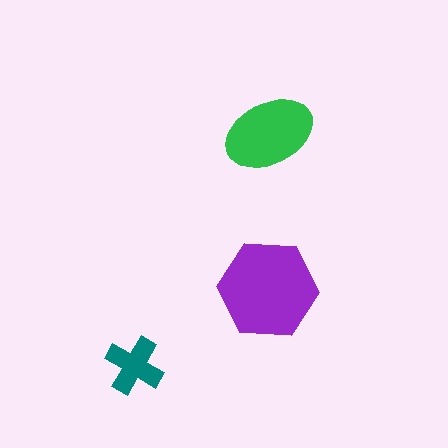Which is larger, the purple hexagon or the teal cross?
The purple hexagon.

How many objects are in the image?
There are 3 objects in the image.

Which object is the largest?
The purple hexagon.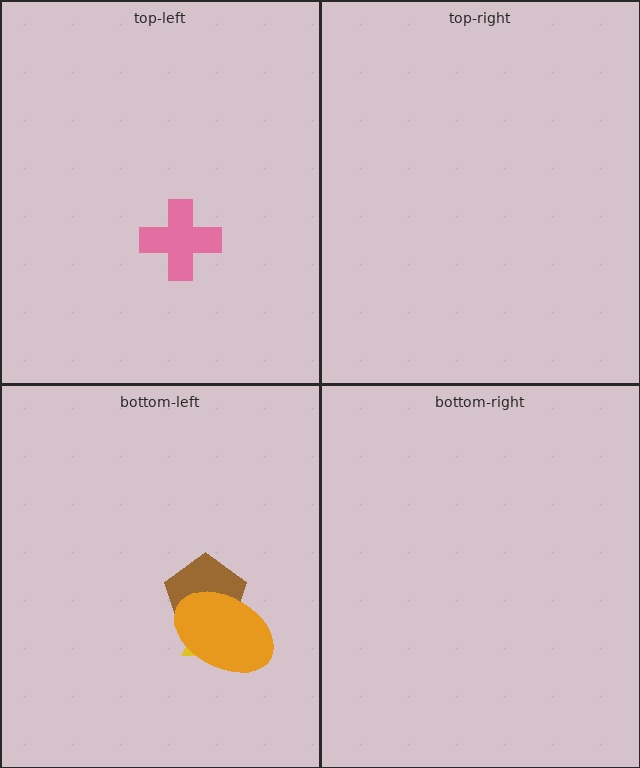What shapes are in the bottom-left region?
The yellow triangle, the brown pentagon, the orange ellipse.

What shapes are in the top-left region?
The pink cross.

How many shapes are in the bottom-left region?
3.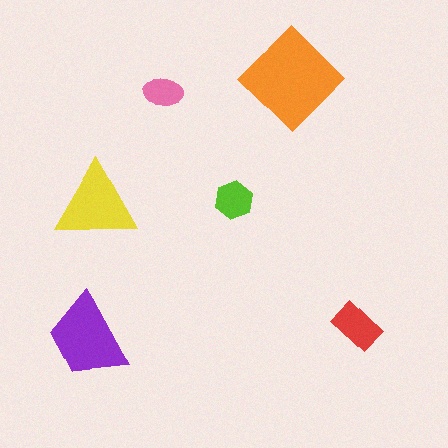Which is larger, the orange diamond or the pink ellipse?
The orange diamond.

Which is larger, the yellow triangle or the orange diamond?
The orange diamond.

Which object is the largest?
The orange diamond.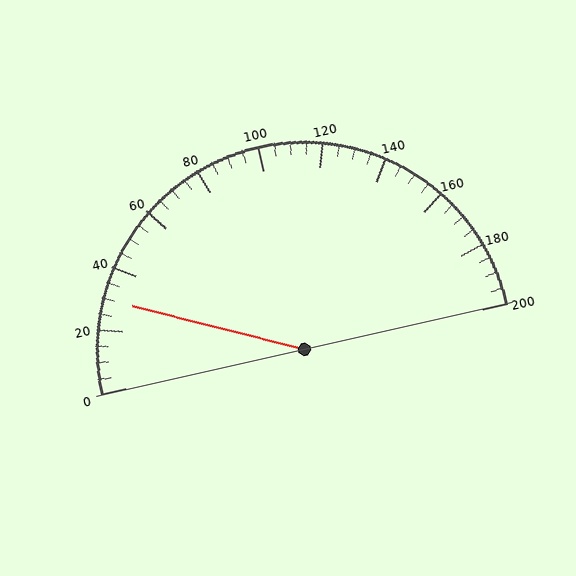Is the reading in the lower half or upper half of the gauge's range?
The reading is in the lower half of the range (0 to 200).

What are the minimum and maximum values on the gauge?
The gauge ranges from 0 to 200.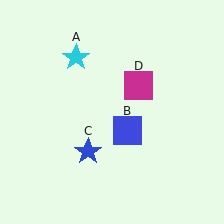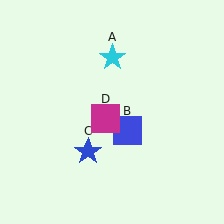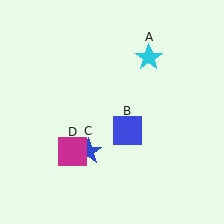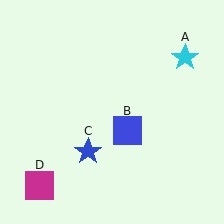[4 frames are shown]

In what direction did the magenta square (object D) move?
The magenta square (object D) moved down and to the left.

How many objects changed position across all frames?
2 objects changed position: cyan star (object A), magenta square (object D).